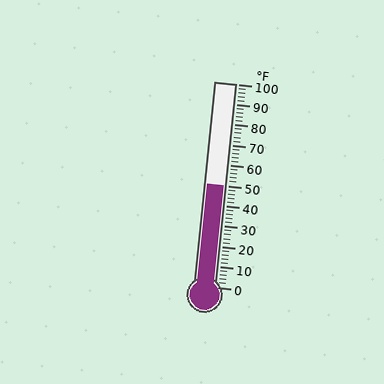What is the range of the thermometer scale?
The thermometer scale ranges from 0°F to 100°F.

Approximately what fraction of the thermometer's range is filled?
The thermometer is filled to approximately 50% of its range.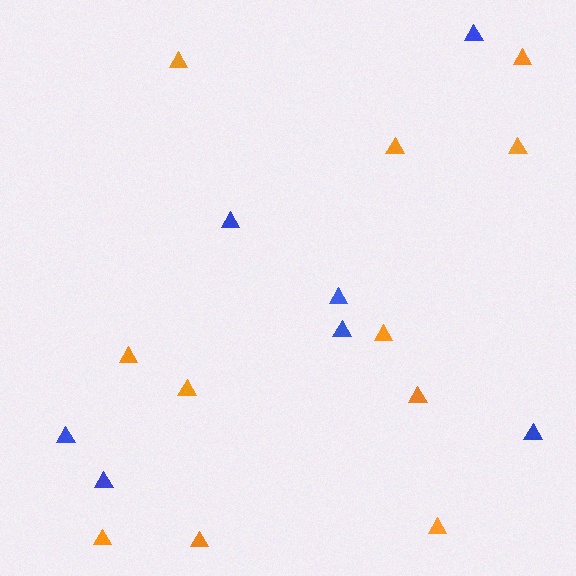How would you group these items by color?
There are 2 groups: one group of orange triangles (11) and one group of blue triangles (7).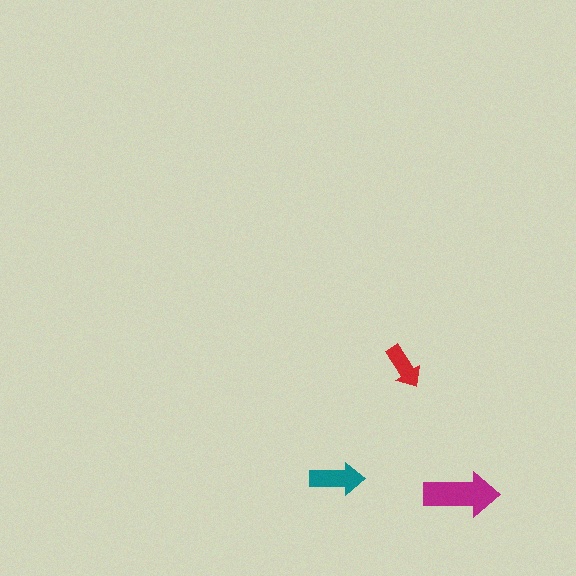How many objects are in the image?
There are 3 objects in the image.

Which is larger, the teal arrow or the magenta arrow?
The magenta one.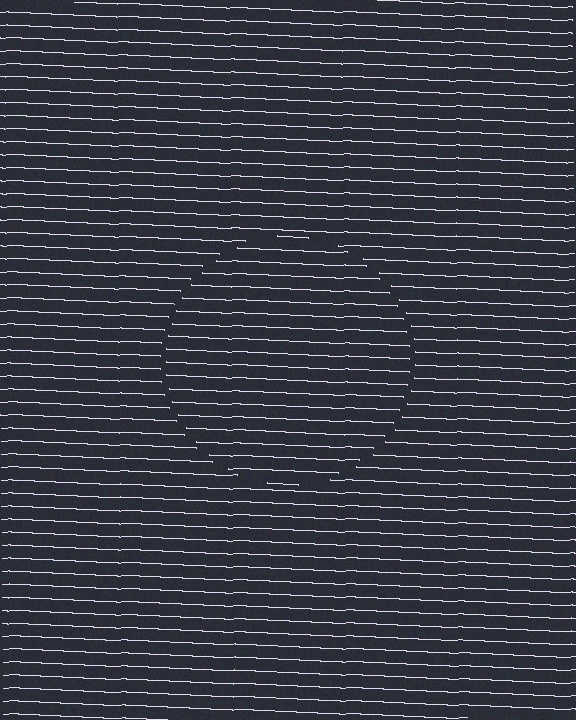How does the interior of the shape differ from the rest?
The interior of the shape contains the same grating, shifted by half a period — the contour is defined by the phase discontinuity where line-ends from the inner and outer gratings abut.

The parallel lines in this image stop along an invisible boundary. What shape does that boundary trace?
An illusory circle. The interior of the shape contains the same grating, shifted by half a period — the contour is defined by the phase discontinuity where line-ends from the inner and outer gratings abut.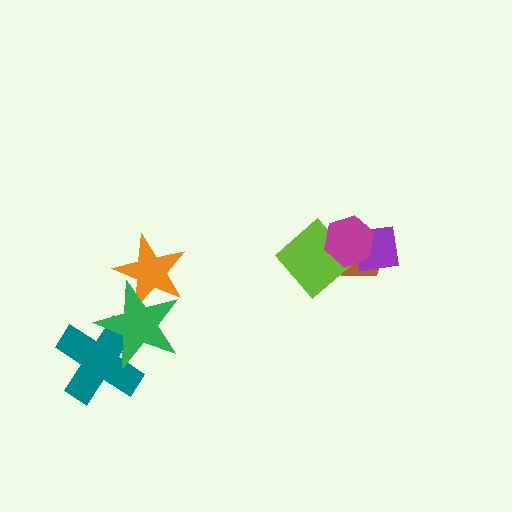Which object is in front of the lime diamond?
The magenta hexagon is in front of the lime diamond.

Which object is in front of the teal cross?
The green star is in front of the teal cross.